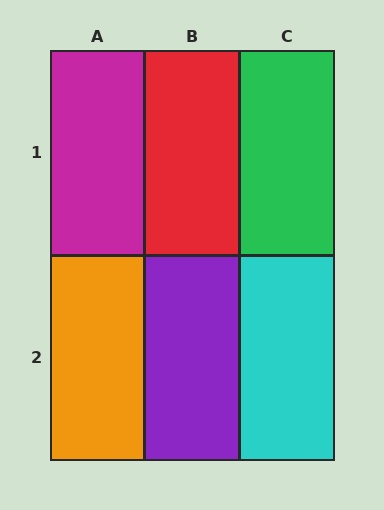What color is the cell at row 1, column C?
Green.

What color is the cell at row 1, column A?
Magenta.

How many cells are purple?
1 cell is purple.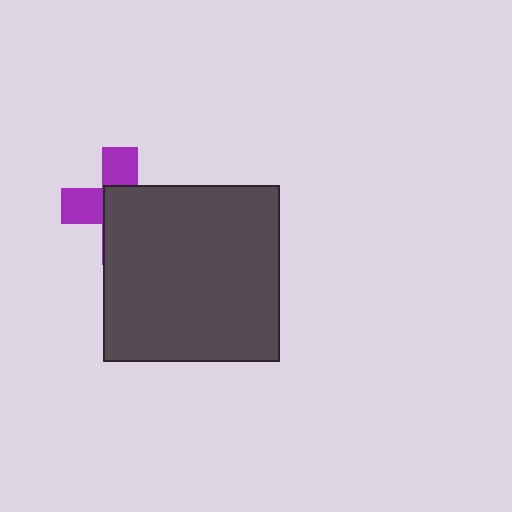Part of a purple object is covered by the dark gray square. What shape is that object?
It is a cross.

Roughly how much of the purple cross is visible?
A small part of it is visible (roughly 42%).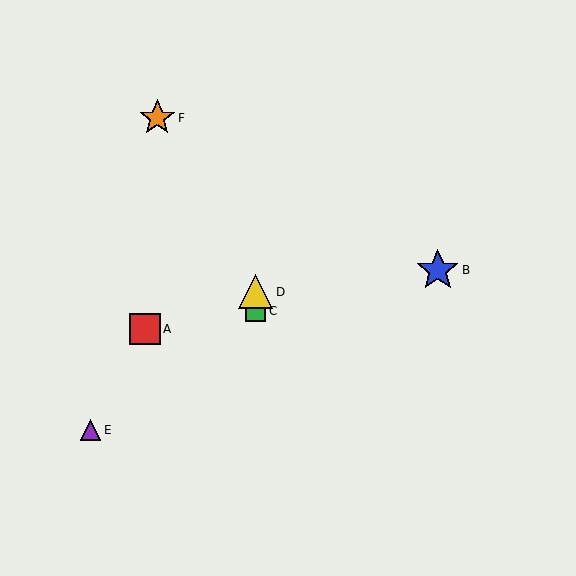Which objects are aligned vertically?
Objects C, D are aligned vertically.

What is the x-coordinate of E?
Object E is at x≈91.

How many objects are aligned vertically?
2 objects (C, D) are aligned vertically.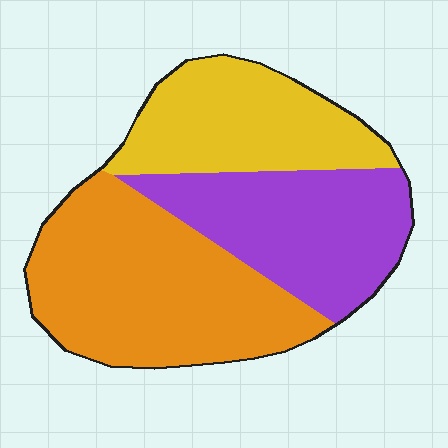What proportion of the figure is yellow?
Yellow takes up about one quarter (1/4) of the figure.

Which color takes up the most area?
Orange, at roughly 45%.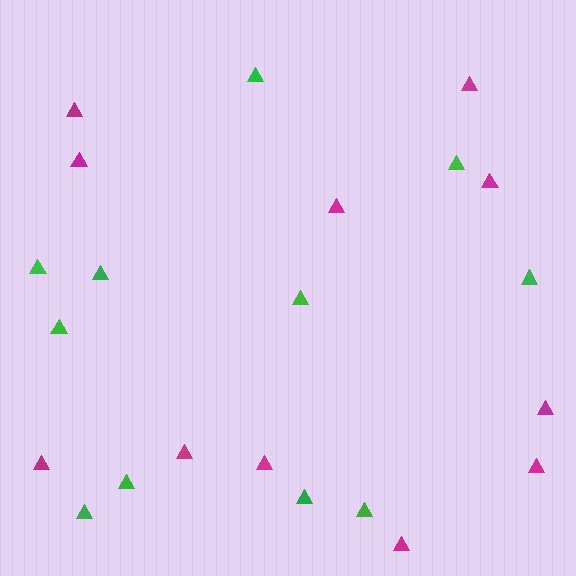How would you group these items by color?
There are 2 groups: one group of magenta triangles (11) and one group of green triangles (11).